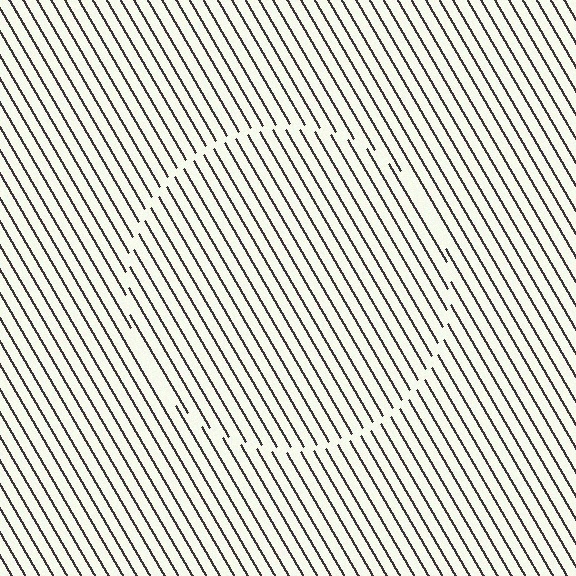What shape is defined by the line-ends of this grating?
An illusory circle. The interior of the shape contains the same grating, shifted by half a period — the contour is defined by the phase discontinuity where line-ends from the inner and outer gratings abut.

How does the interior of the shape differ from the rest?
The interior of the shape contains the same grating, shifted by half a period — the contour is defined by the phase discontinuity where line-ends from the inner and outer gratings abut.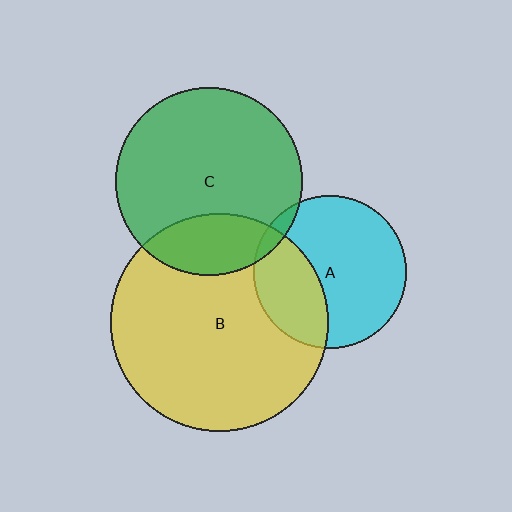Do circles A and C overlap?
Yes.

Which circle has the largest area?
Circle B (yellow).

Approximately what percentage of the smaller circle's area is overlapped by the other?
Approximately 5%.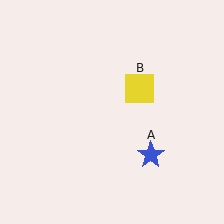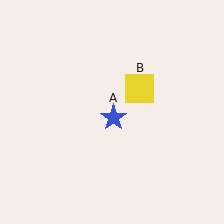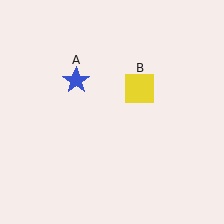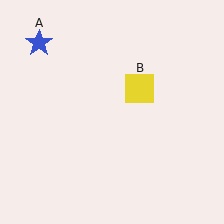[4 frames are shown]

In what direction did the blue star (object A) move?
The blue star (object A) moved up and to the left.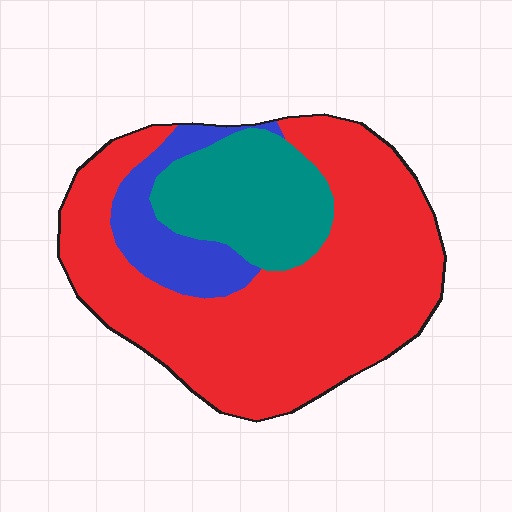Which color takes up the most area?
Red, at roughly 65%.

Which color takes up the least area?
Blue, at roughly 15%.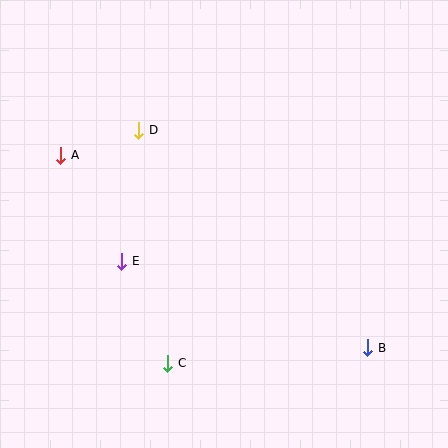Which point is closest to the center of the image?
Point E at (122, 261) is closest to the center.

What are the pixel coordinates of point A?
Point A is at (61, 155).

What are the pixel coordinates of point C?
Point C is at (168, 363).